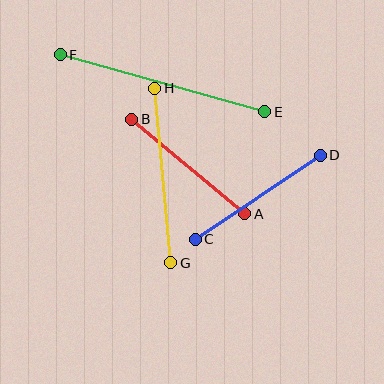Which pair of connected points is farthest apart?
Points E and F are farthest apart.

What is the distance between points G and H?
The distance is approximately 175 pixels.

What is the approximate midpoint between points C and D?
The midpoint is at approximately (258, 197) pixels.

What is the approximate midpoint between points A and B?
The midpoint is at approximately (188, 166) pixels.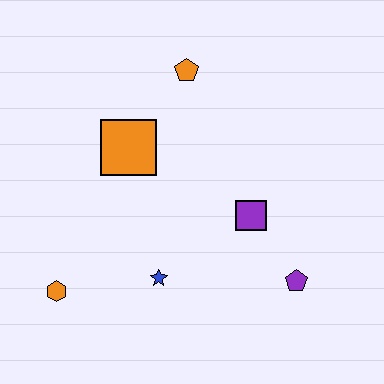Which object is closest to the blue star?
The orange hexagon is closest to the blue star.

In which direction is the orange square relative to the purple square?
The orange square is to the left of the purple square.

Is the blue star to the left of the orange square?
No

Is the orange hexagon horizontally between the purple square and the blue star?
No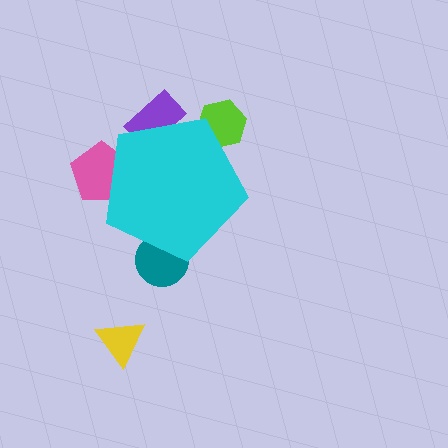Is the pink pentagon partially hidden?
Yes, the pink pentagon is partially hidden behind the cyan pentagon.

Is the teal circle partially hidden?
Yes, the teal circle is partially hidden behind the cyan pentagon.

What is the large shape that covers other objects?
A cyan pentagon.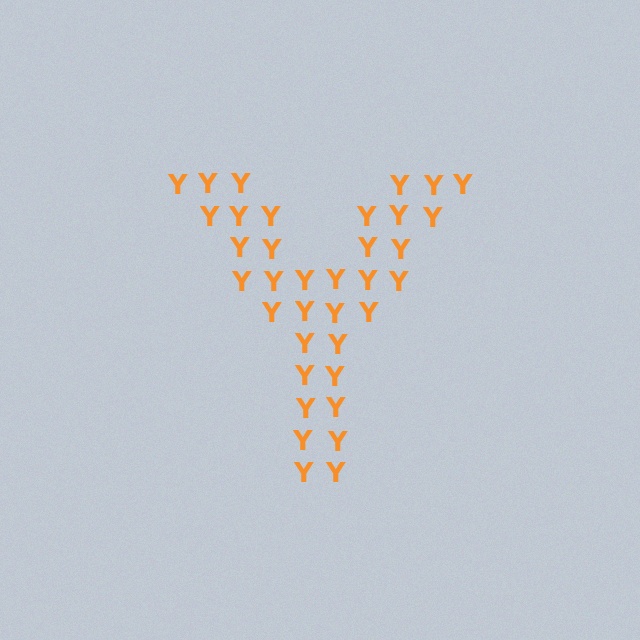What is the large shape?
The large shape is the letter Y.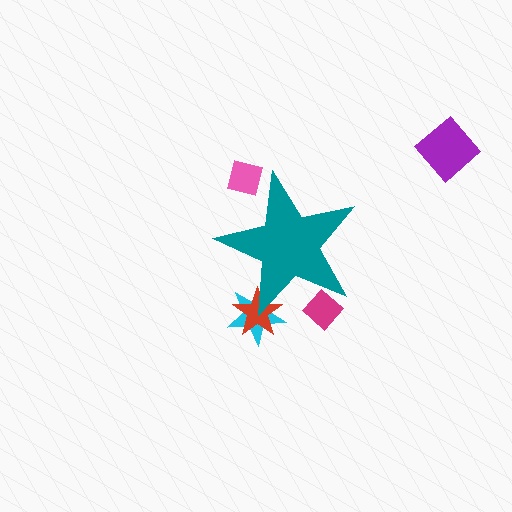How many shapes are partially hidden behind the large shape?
4 shapes are partially hidden.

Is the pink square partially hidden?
Yes, the pink square is partially hidden behind the teal star.